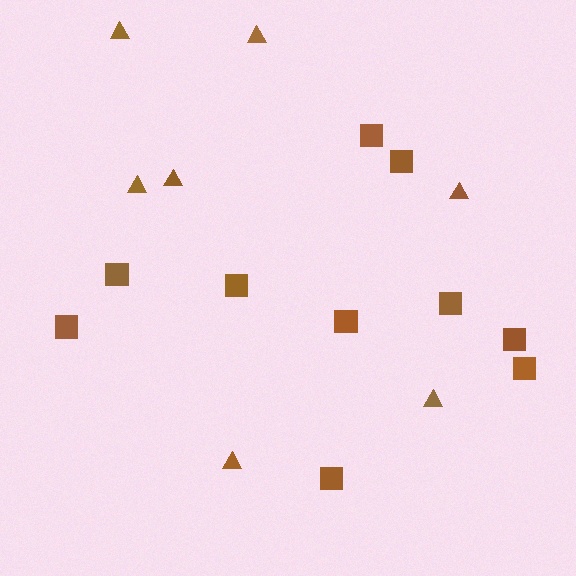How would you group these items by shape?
There are 2 groups: one group of squares (10) and one group of triangles (7).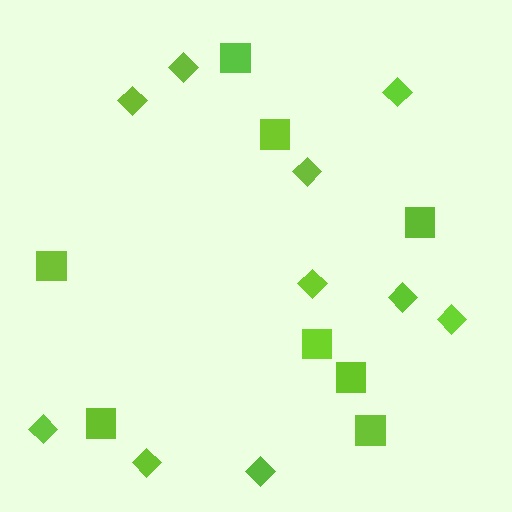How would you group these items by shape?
There are 2 groups: one group of diamonds (10) and one group of squares (8).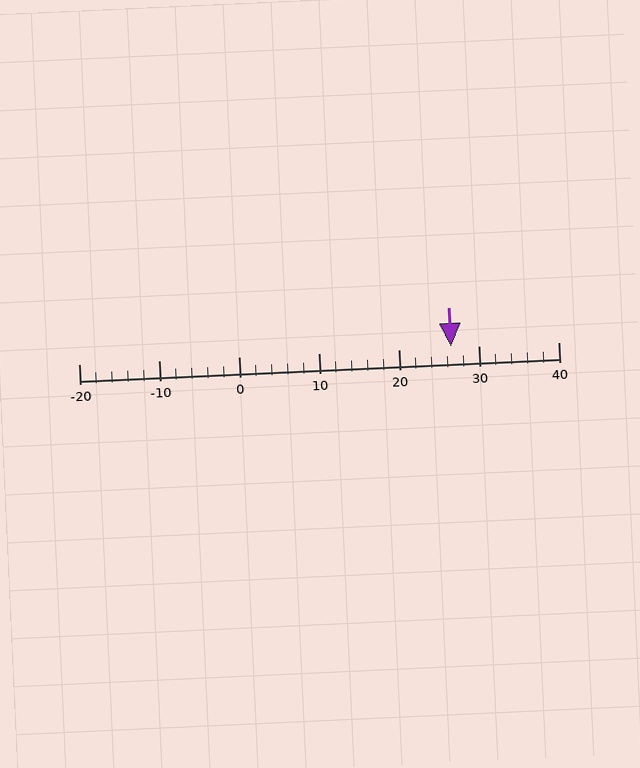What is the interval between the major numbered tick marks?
The major tick marks are spaced 10 units apart.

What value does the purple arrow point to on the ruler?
The purple arrow points to approximately 27.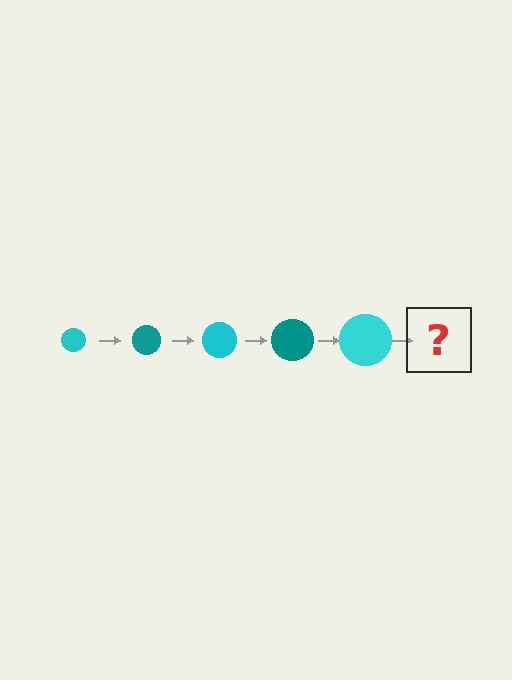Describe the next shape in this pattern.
It should be a teal circle, larger than the previous one.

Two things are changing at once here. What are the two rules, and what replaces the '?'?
The two rules are that the circle grows larger each step and the color cycles through cyan and teal. The '?' should be a teal circle, larger than the previous one.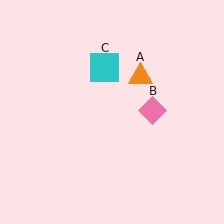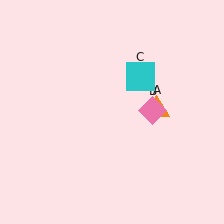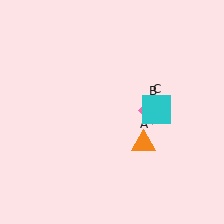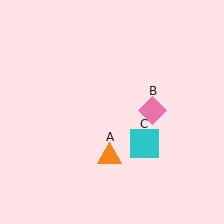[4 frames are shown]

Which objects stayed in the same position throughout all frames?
Pink diamond (object B) remained stationary.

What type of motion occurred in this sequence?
The orange triangle (object A), cyan square (object C) rotated clockwise around the center of the scene.